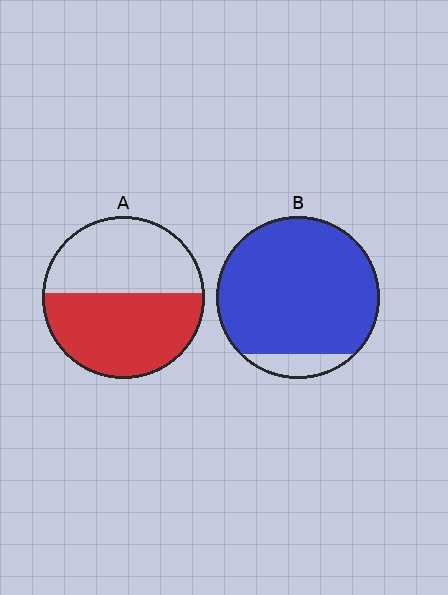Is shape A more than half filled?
Roughly half.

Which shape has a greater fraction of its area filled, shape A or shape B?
Shape B.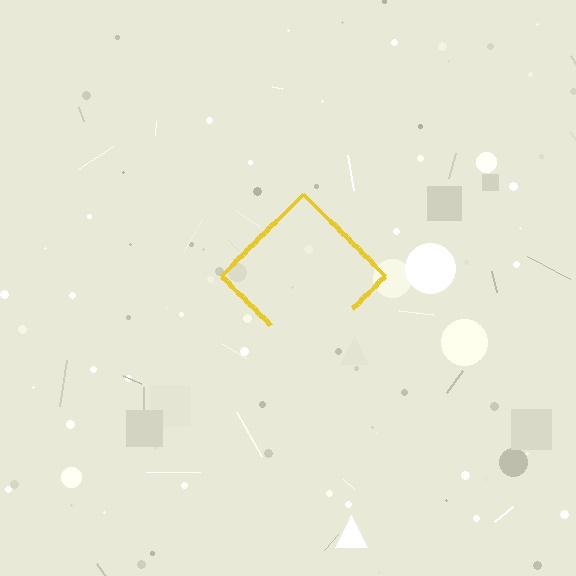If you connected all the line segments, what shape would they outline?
They would outline a diamond.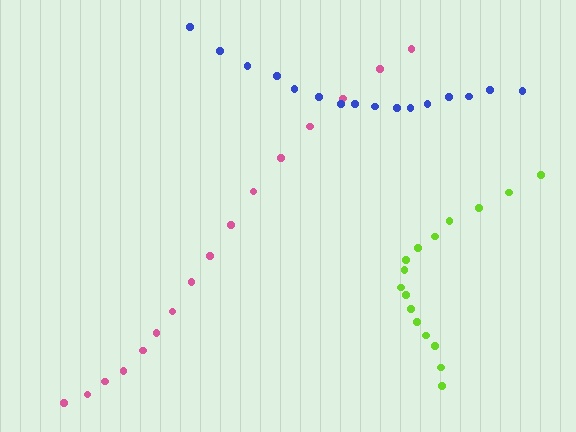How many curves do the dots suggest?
There are 3 distinct paths.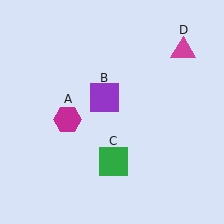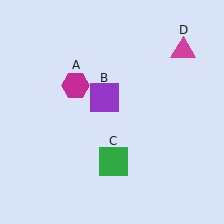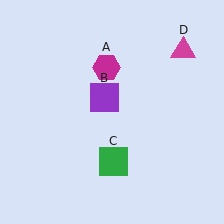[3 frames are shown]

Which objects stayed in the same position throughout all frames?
Purple square (object B) and green square (object C) and magenta triangle (object D) remained stationary.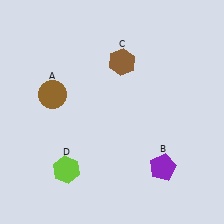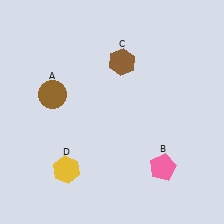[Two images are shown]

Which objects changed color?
B changed from purple to pink. D changed from lime to yellow.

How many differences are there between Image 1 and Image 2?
There are 2 differences between the two images.